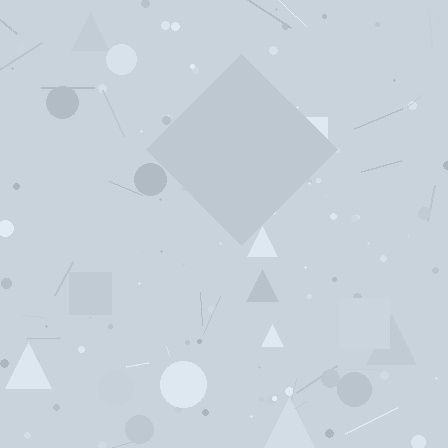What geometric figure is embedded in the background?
A diamond is embedded in the background.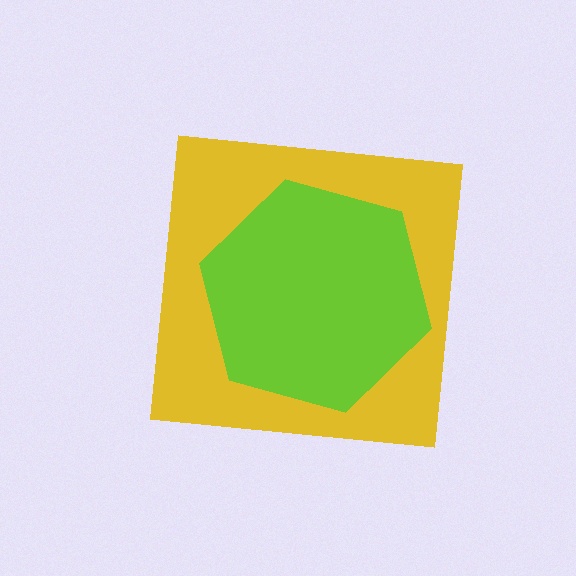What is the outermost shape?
The yellow square.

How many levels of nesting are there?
2.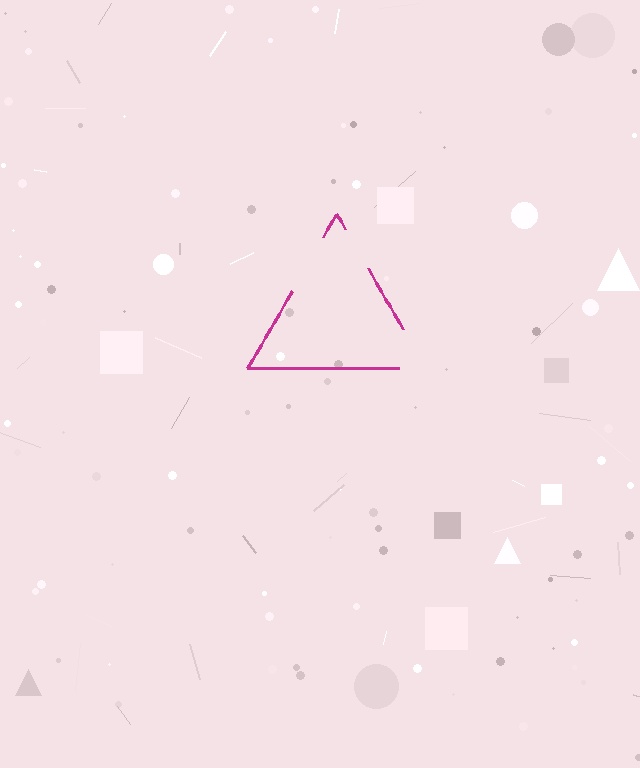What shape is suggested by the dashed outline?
The dashed outline suggests a triangle.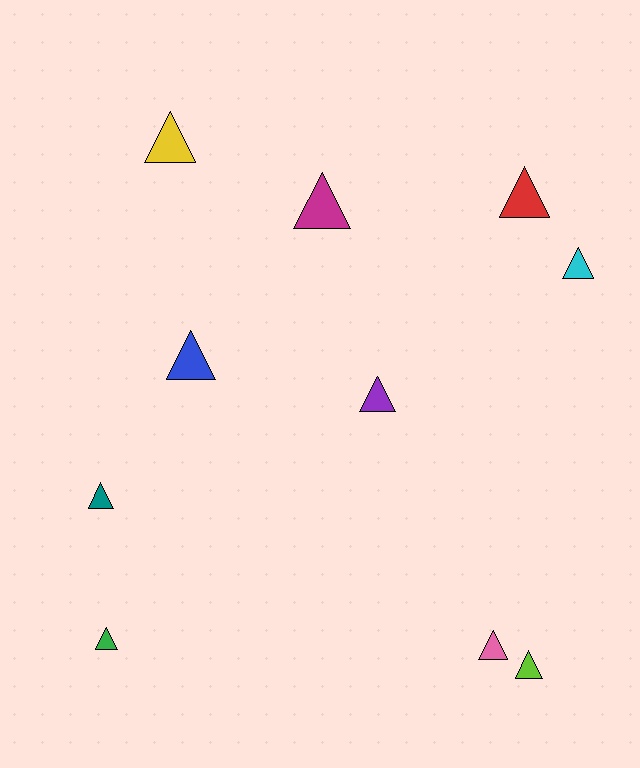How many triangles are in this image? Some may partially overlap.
There are 10 triangles.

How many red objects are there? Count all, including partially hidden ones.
There is 1 red object.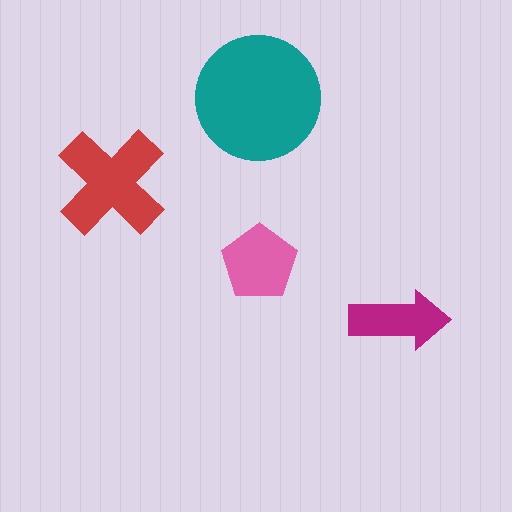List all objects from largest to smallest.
The teal circle, the red cross, the pink pentagon, the magenta arrow.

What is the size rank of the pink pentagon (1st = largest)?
3rd.